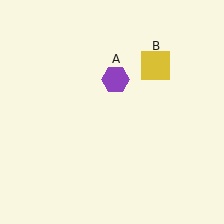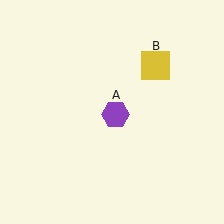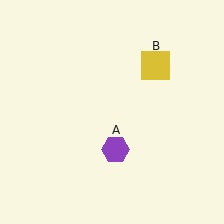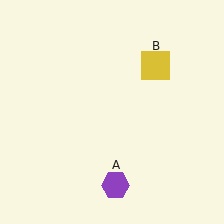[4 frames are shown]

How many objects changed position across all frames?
1 object changed position: purple hexagon (object A).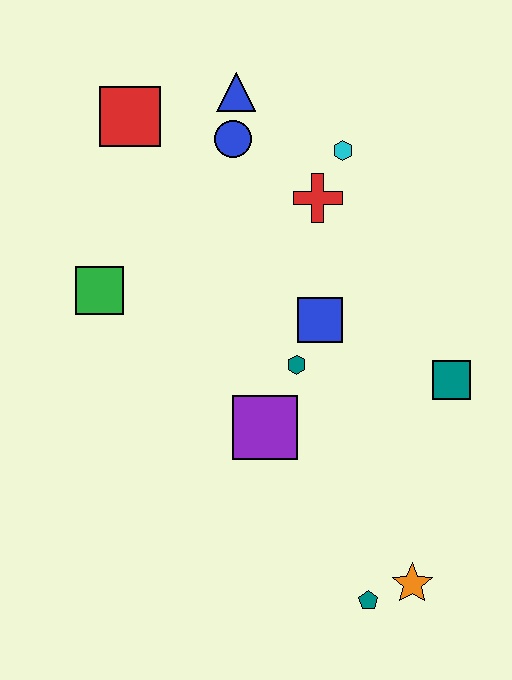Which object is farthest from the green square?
The orange star is farthest from the green square.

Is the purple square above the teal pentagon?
Yes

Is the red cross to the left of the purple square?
No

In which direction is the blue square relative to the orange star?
The blue square is above the orange star.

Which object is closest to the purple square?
The teal hexagon is closest to the purple square.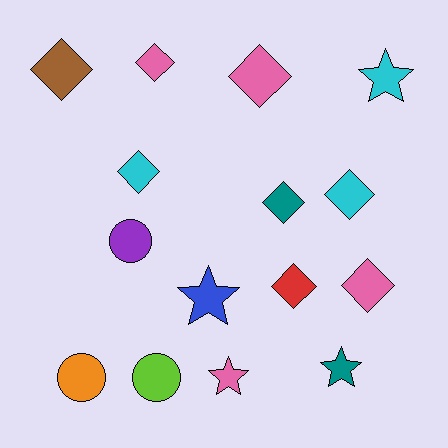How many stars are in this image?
There are 4 stars.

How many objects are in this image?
There are 15 objects.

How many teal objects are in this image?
There are 2 teal objects.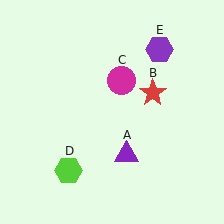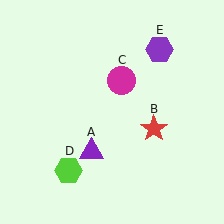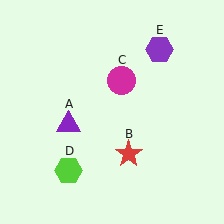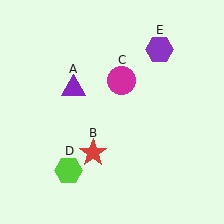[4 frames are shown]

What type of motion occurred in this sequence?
The purple triangle (object A), red star (object B) rotated clockwise around the center of the scene.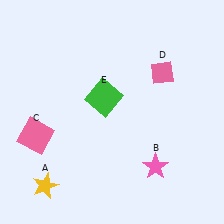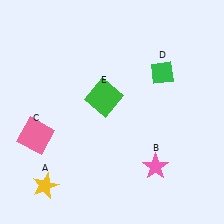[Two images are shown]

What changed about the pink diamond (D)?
In Image 1, D is pink. In Image 2, it changed to green.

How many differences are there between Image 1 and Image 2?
There is 1 difference between the two images.